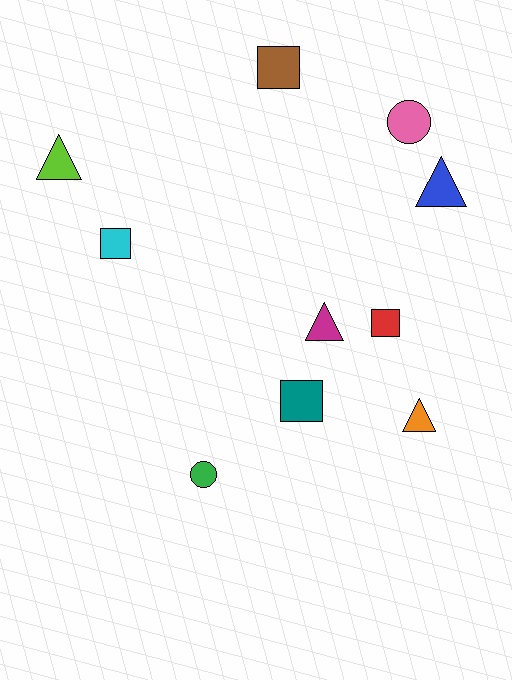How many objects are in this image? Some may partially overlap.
There are 10 objects.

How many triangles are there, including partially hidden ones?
There are 4 triangles.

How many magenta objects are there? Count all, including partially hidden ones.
There is 1 magenta object.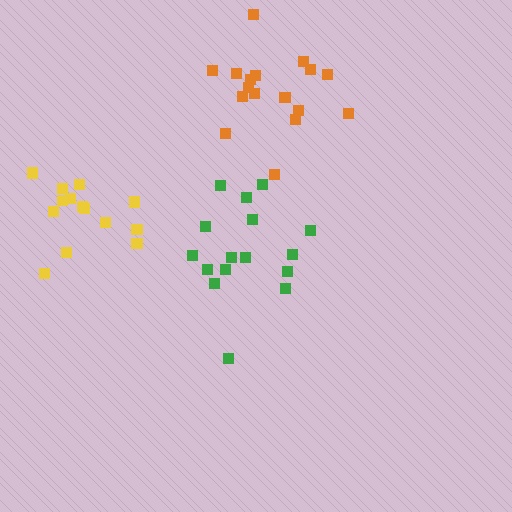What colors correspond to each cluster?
The clusters are colored: green, yellow, orange.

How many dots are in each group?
Group 1: 16 dots, Group 2: 14 dots, Group 3: 17 dots (47 total).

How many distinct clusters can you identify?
There are 3 distinct clusters.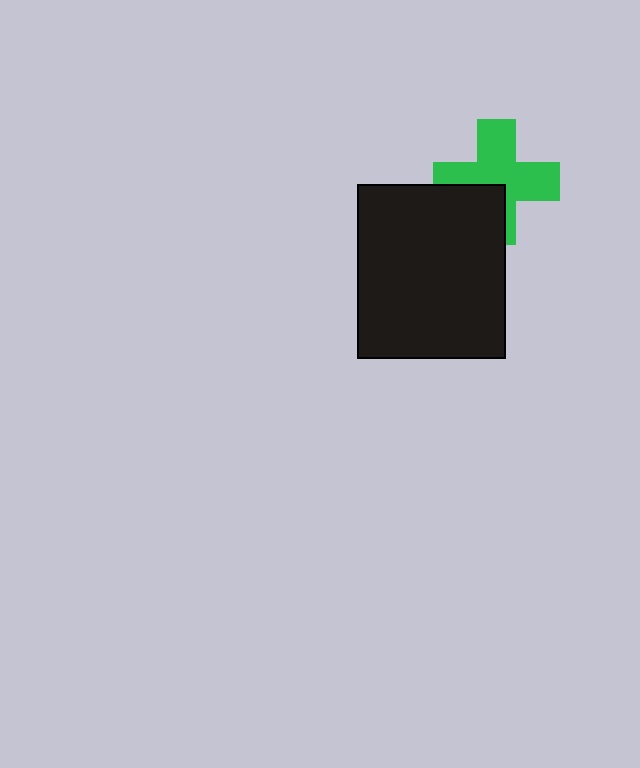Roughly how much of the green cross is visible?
Most of it is visible (roughly 70%).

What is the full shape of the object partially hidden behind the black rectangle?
The partially hidden object is a green cross.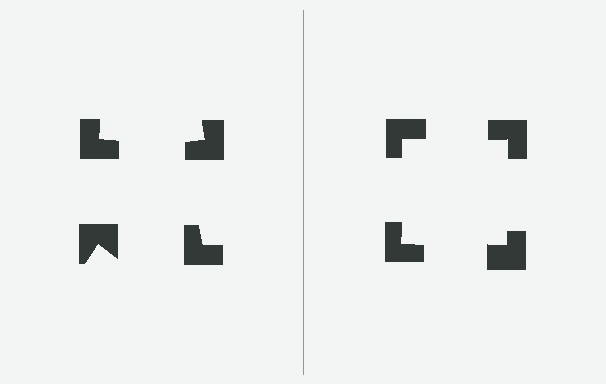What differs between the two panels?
The notched squares are positioned identically on both sides; only the wedge orientations differ. On the right they align to a square; on the left they are misaligned.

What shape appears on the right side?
An illusory square.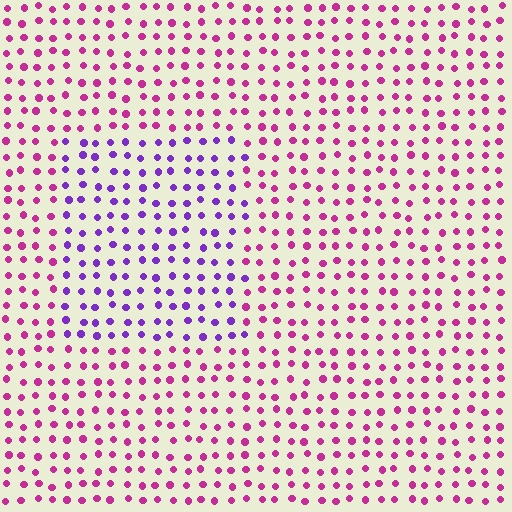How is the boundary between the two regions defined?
The boundary is defined purely by a slight shift in hue (about 46 degrees). Spacing, size, and orientation are identical on both sides.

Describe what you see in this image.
The image is filled with small magenta elements in a uniform arrangement. A rectangle-shaped region is visible where the elements are tinted to a slightly different hue, forming a subtle color boundary.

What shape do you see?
I see a rectangle.